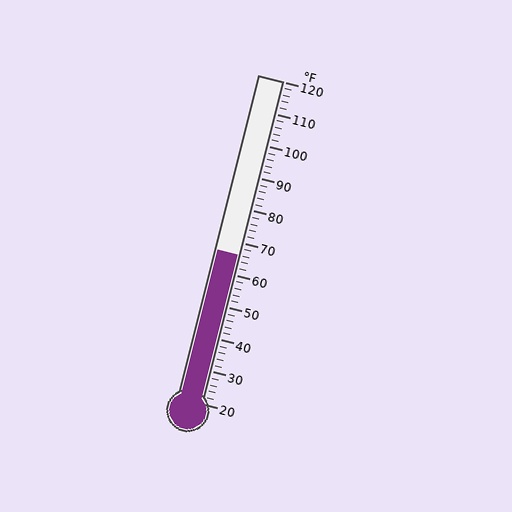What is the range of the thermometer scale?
The thermometer scale ranges from 20°F to 120°F.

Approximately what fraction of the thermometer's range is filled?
The thermometer is filled to approximately 45% of its range.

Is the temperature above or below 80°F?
The temperature is below 80°F.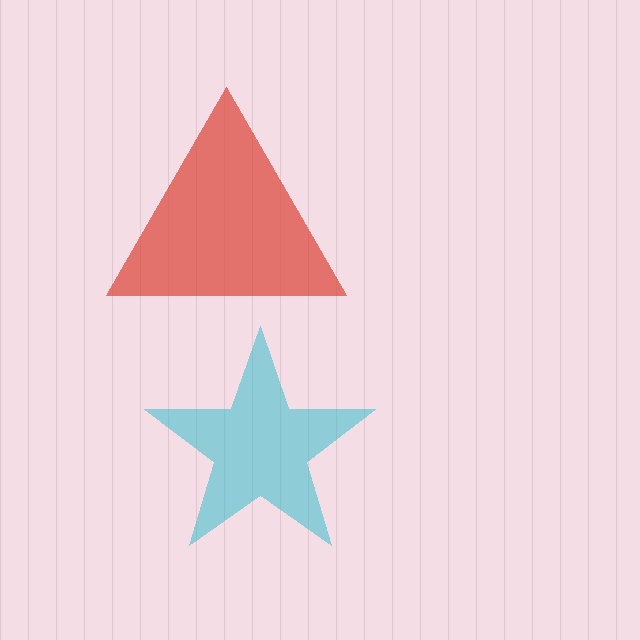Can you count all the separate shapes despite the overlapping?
Yes, there are 2 separate shapes.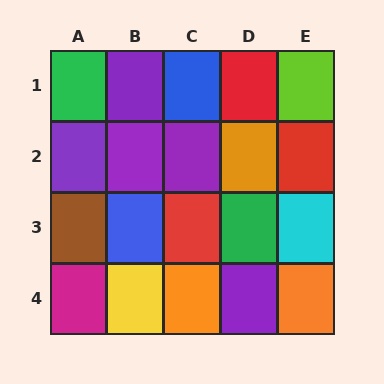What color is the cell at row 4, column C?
Orange.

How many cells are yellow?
1 cell is yellow.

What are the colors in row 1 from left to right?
Green, purple, blue, red, lime.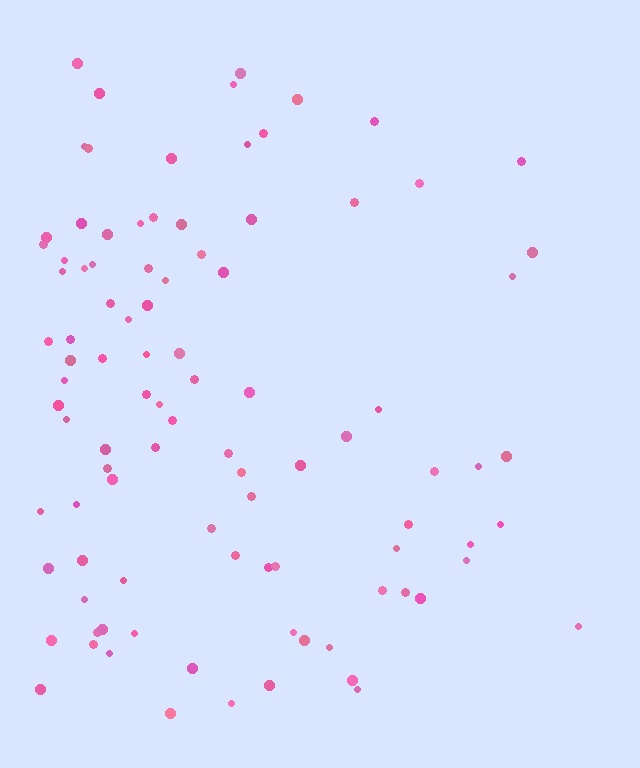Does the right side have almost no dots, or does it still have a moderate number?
Still a moderate number, just noticeably fewer than the left.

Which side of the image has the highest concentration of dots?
The left.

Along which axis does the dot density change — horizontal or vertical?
Horizontal.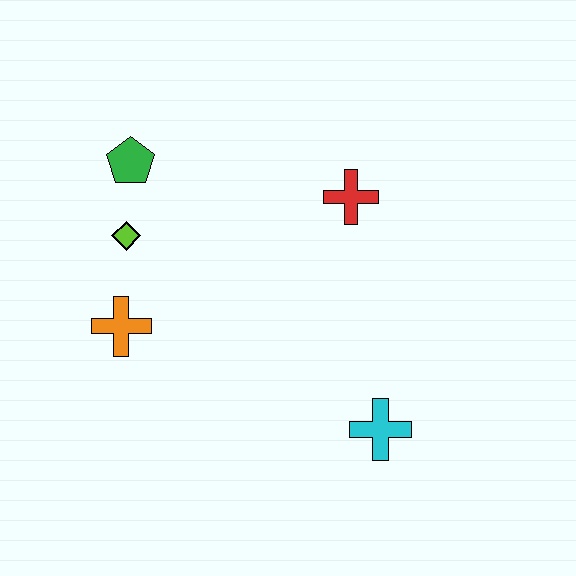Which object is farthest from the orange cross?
The cyan cross is farthest from the orange cross.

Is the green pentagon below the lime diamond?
No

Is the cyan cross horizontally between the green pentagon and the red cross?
No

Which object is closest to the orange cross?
The lime diamond is closest to the orange cross.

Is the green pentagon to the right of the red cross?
No